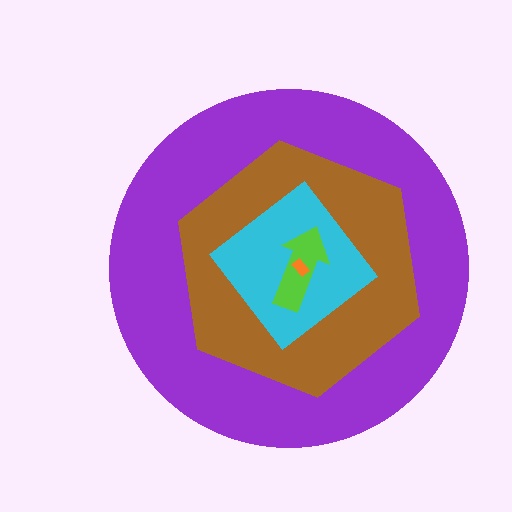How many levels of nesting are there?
5.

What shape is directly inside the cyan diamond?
The lime arrow.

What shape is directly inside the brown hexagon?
The cyan diamond.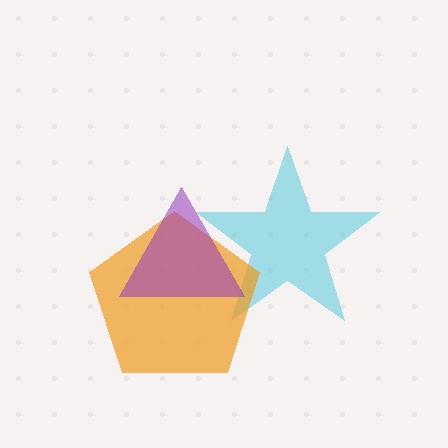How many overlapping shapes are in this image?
There are 3 overlapping shapes in the image.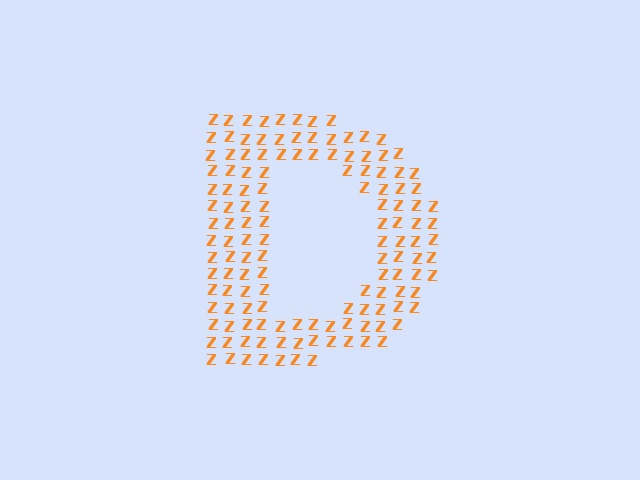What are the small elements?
The small elements are letter Z's.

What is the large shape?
The large shape is the letter D.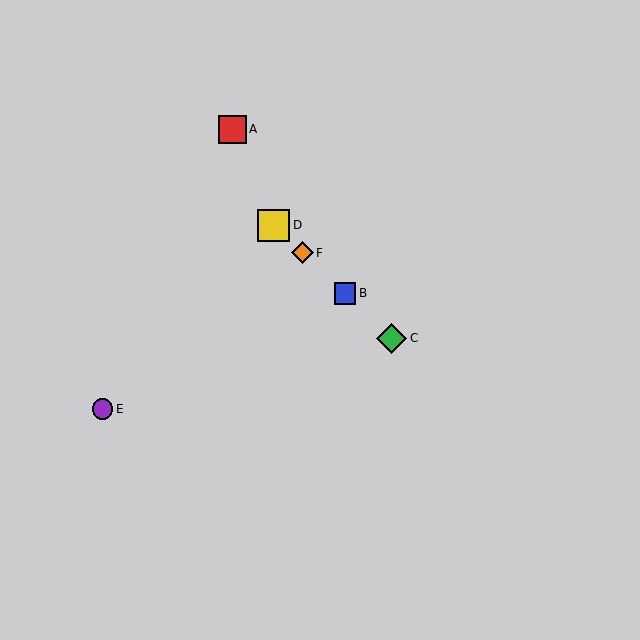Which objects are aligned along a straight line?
Objects B, C, D, F are aligned along a straight line.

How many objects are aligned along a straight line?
4 objects (B, C, D, F) are aligned along a straight line.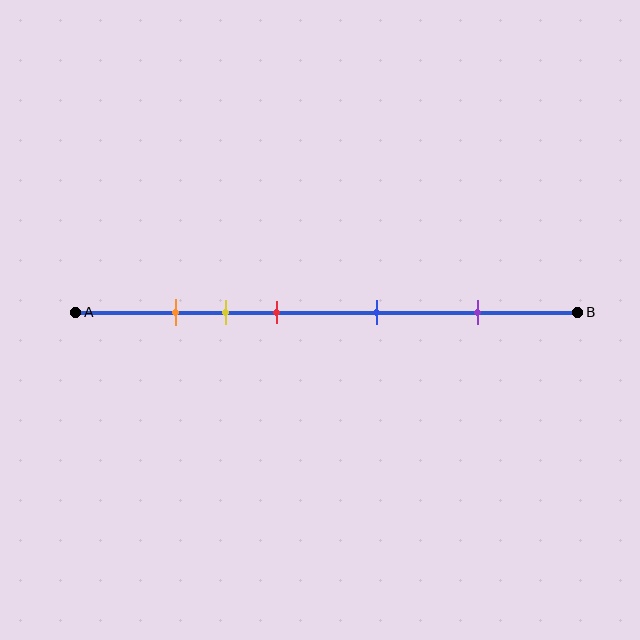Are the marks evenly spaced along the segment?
No, the marks are not evenly spaced.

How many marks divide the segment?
There are 5 marks dividing the segment.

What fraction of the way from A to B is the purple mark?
The purple mark is approximately 80% (0.8) of the way from A to B.